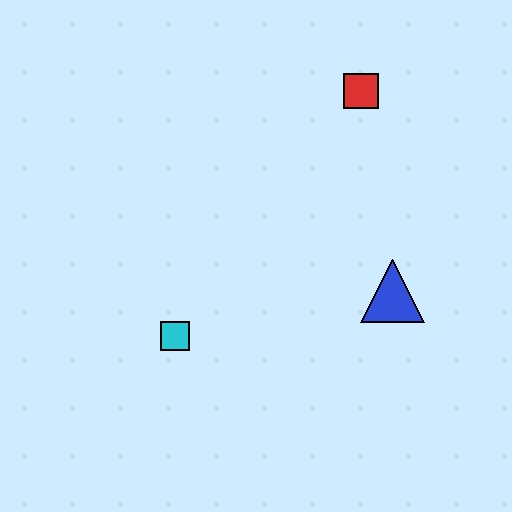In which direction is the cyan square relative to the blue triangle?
The cyan square is to the left of the blue triangle.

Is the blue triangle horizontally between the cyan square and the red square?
No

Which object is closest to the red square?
The blue triangle is closest to the red square.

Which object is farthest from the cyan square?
The red square is farthest from the cyan square.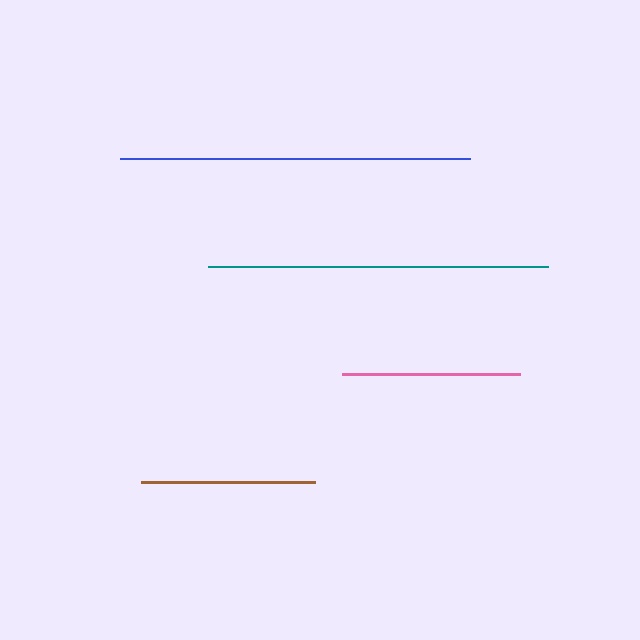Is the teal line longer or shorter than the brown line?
The teal line is longer than the brown line.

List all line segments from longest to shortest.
From longest to shortest: blue, teal, pink, brown.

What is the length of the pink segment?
The pink segment is approximately 178 pixels long.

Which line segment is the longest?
The blue line is the longest at approximately 349 pixels.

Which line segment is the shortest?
The brown line is the shortest at approximately 174 pixels.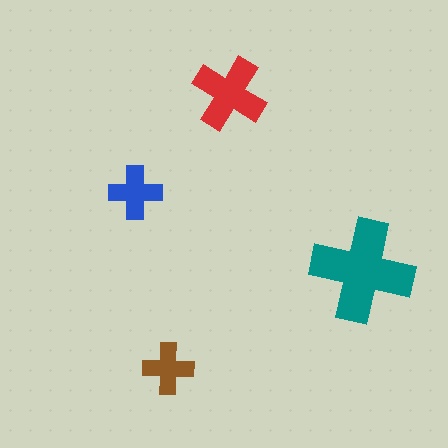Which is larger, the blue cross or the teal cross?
The teal one.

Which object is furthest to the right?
The teal cross is rightmost.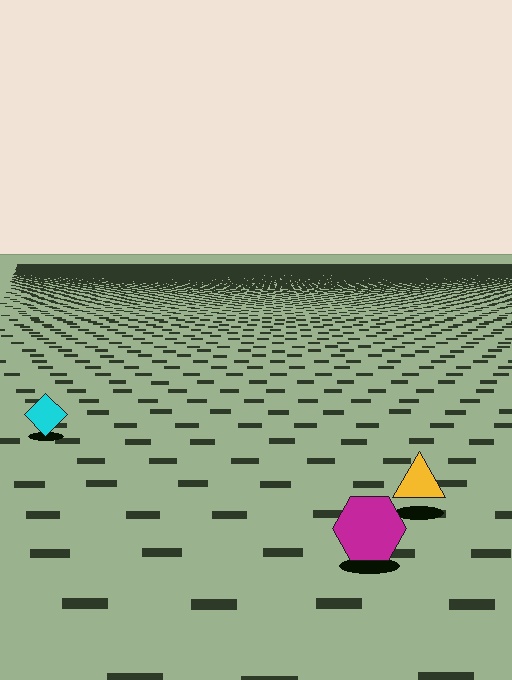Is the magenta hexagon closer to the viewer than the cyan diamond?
Yes. The magenta hexagon is closer — you can tell from the texture gradient: the ground texture is coarser near it.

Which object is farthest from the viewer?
The cyan diamond is farthest from the viewer. It appears smaller and the ground texture around it is denser.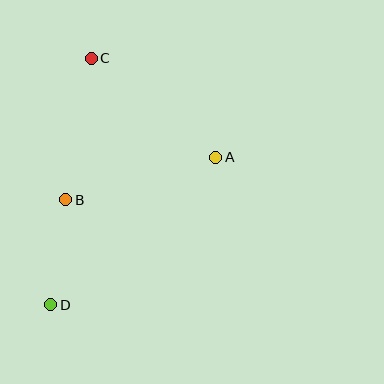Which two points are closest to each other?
Points B and D are closest to each other.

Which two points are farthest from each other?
Points C and D are farthest from each other.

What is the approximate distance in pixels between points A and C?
The distance between A and C is approximately 159 pixels.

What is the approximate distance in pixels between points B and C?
The distance between B and C is approximately 143 pixels.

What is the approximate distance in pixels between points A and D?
The distance between A and D is approximately 221 pixels.